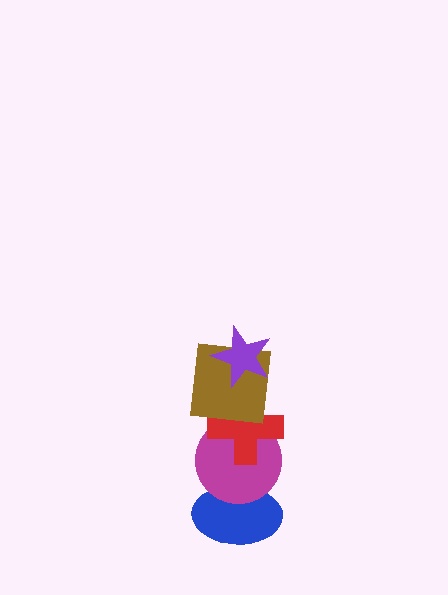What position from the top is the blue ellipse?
The blue ellipse is 5th from the top.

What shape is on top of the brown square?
The purple star is on top of the brown square.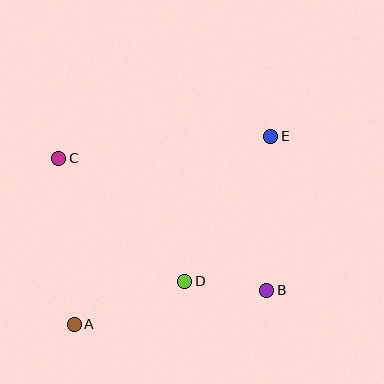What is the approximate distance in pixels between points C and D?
The distance between C and D is approximately 176 pixels.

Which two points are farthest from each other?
Points A and E are farthest from each other.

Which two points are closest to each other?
Points B and D are closest to each other.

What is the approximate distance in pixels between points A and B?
The distance between A and B is approximately 196 pixels.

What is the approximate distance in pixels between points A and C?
The distance between A and C is approximately 167 pixels.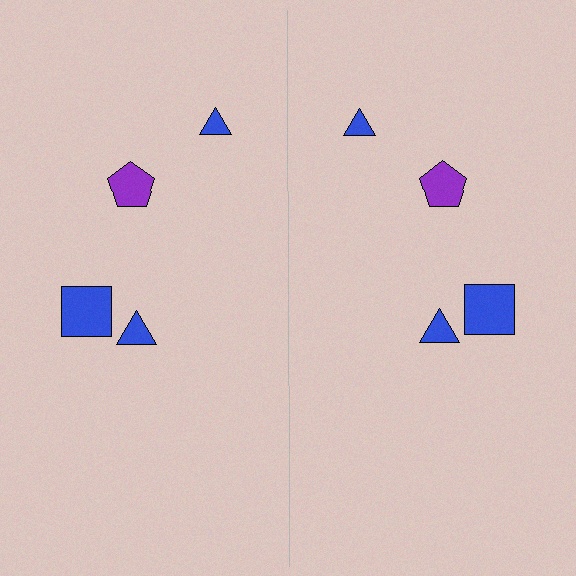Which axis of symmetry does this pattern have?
The pattern has a vertical axis of symmetry running through the center of the image.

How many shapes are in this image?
There are 8 shapes in this image.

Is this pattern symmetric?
Yes, this pattern has bilateral (reflection) symmetry.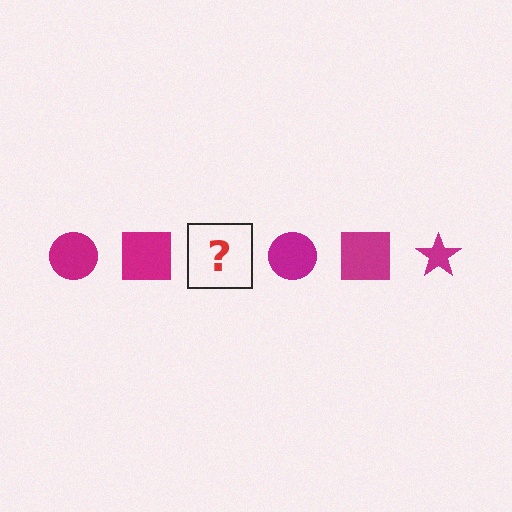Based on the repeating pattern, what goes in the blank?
The blank should be a magenta star.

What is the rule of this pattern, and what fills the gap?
The rule is that the pattern cycles through circle, square, star shapes in magenta. The gap should be filled with a magenta star.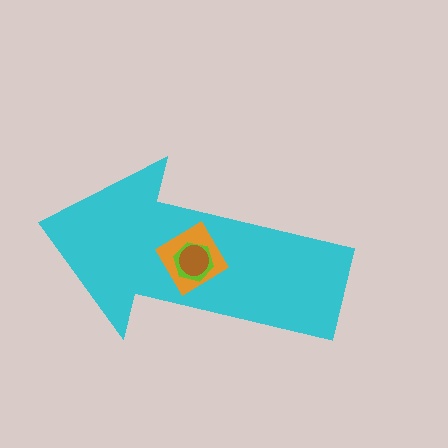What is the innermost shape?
The brown circle.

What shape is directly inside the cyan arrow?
The orange diamond.